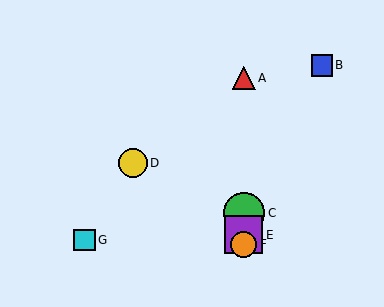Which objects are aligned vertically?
Objects A, C, E, F are aligned vertically.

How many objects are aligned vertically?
4 objects (A, C, E, F) are aligned vertically.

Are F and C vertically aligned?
Yes, both are at x≈244.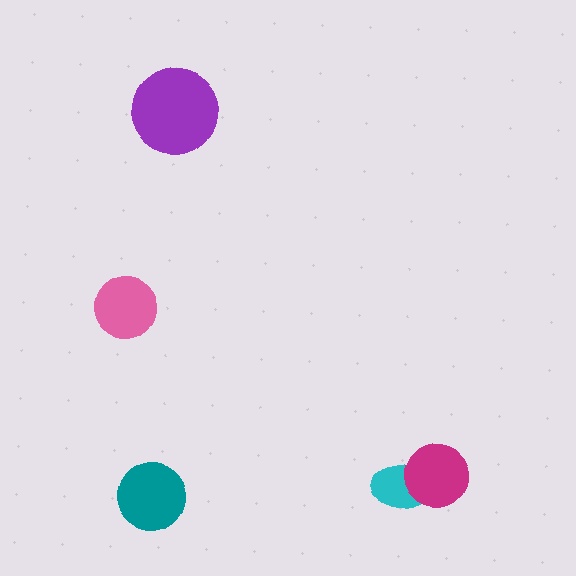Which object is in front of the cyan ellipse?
The magenta circle is in front of the cyan ellipse.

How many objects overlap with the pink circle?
0 objects overlap with the pink circle.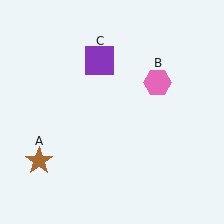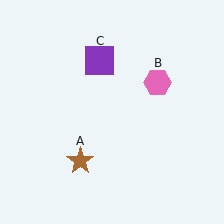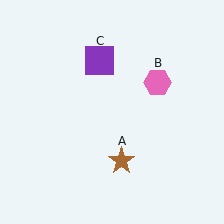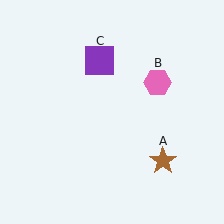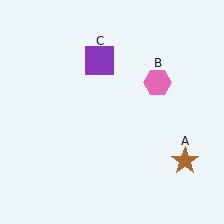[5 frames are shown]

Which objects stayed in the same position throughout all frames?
Pink hexagon (object B) and purple square (object C) remained stationary.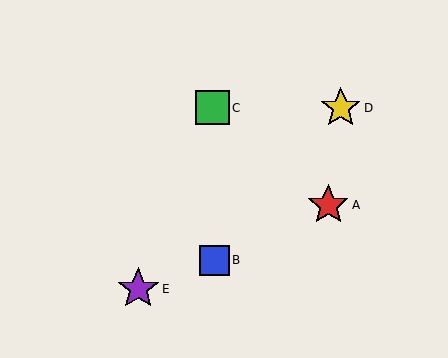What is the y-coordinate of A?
Object A is at y≈205.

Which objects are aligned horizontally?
Objects C, D are aligned horizontally.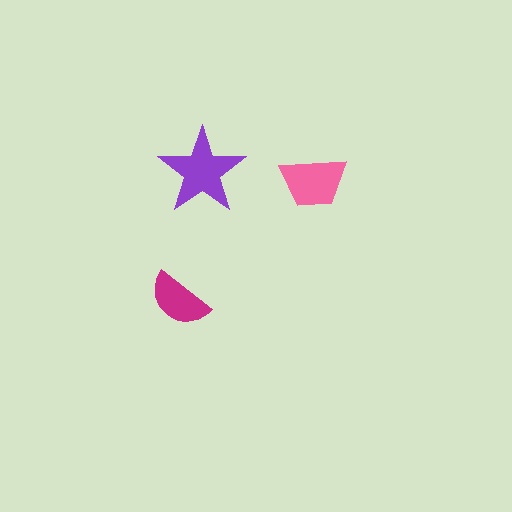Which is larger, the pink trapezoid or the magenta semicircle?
The pink trapezoid.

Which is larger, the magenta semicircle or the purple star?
The purple star.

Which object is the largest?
The purple star.